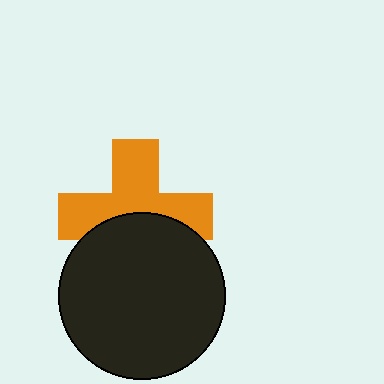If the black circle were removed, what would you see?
You would see the complete orange cross.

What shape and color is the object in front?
The object in front is a black circle.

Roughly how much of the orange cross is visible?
About half of it is visible (roughly 60%).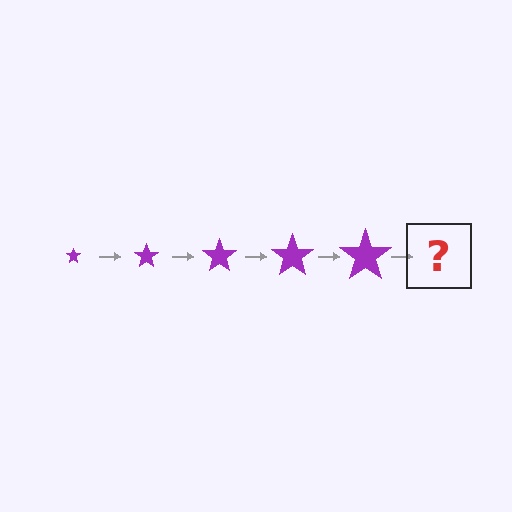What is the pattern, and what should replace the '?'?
The pattern is that the star gets progressively larger each step. The '?' should be a purple star, larger than the previous one.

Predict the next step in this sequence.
The next step is a purple star, larger than the previous one.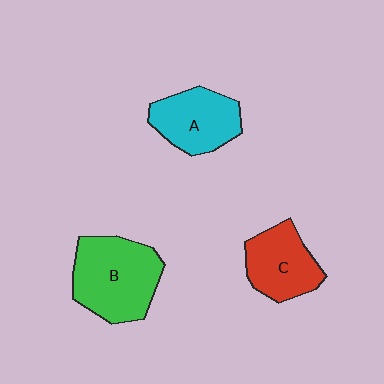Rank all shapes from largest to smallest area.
From largest to smallest: B (green), A (cyan), C (red).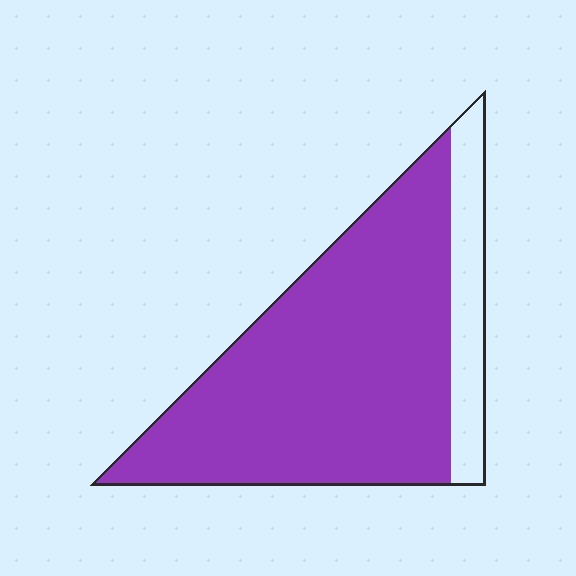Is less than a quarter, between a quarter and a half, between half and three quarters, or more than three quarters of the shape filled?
More than three quarters.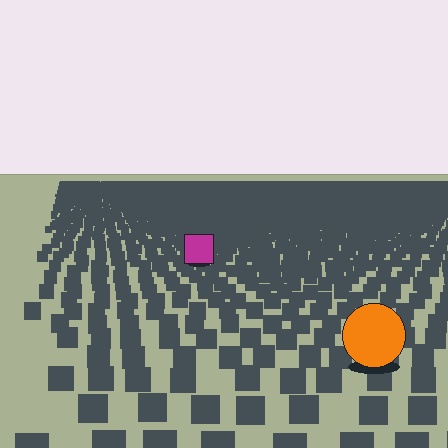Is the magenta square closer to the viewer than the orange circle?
No. The orange circle is closer — you can tell from the texture gradient: the ground texture is coarser near it.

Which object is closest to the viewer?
The orange circle is closest. The texture marks near it are larger and more spread out.